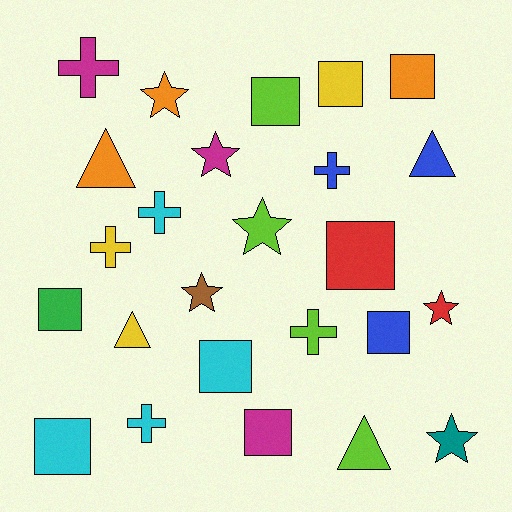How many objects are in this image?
There are 25 objects.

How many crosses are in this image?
There are 6 crosses.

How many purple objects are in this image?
There are no purple objects.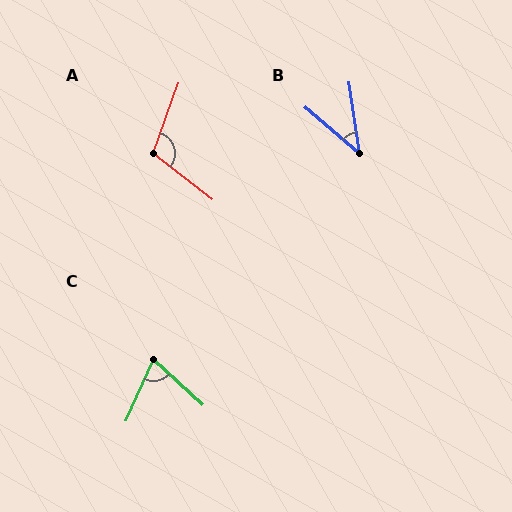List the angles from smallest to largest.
B (42°), C (72°), A (108°).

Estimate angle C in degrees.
Approximately 72 degrees.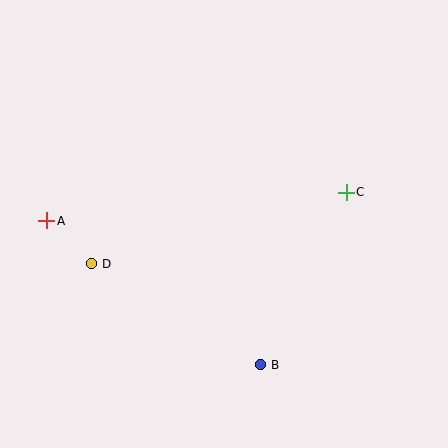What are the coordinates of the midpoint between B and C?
The midpoint between B and C is at (304, 278).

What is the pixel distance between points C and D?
The distance between C and D is 264 pixels.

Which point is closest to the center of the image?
Point C at (346, 192) is closest to the center.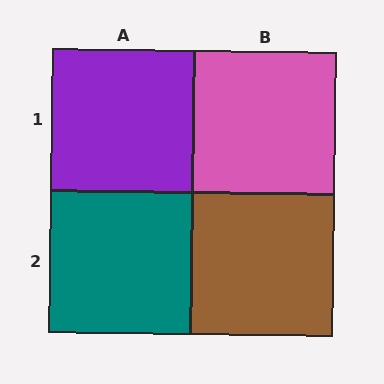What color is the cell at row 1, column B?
Pink.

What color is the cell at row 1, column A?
Purple.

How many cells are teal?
1 cell is teal.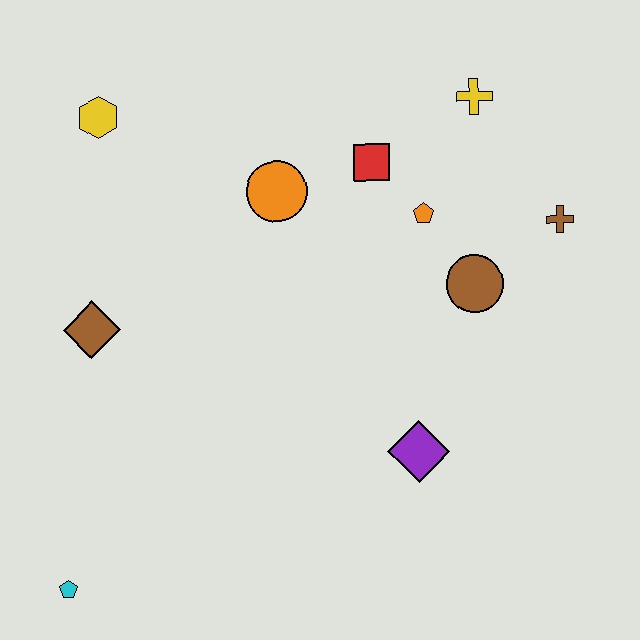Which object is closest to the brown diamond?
The yellow hexagon is closest to the brown diamond.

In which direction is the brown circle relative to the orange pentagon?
The brown circle is below the orange pentagon.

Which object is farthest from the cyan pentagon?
The yellow cross is farthest from the cyan pentagon.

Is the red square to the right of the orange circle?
Yes